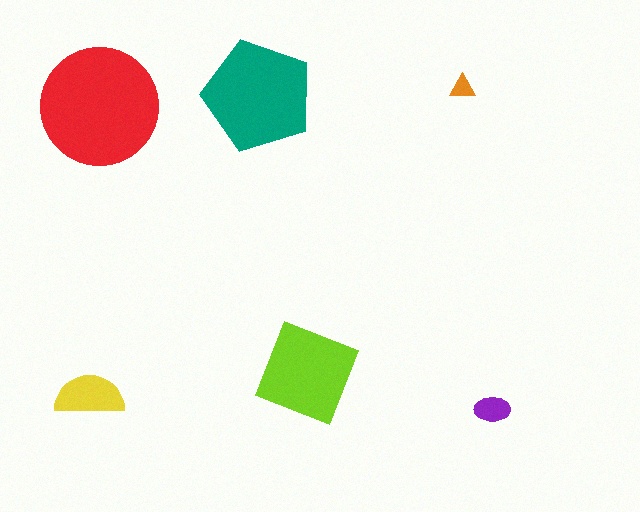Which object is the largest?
The red circle.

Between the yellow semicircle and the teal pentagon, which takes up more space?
The teal pentagon.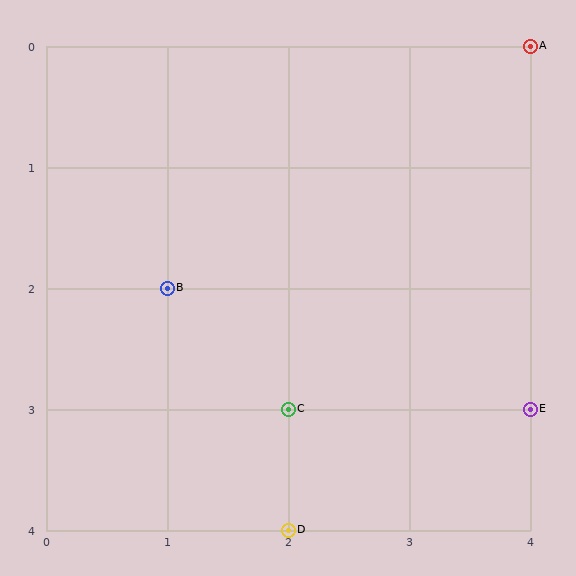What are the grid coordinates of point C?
Point C is at grid coordinates (2, 3).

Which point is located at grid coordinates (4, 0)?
Point A is at (4, 0).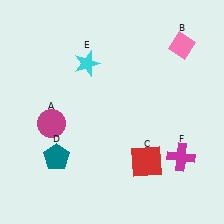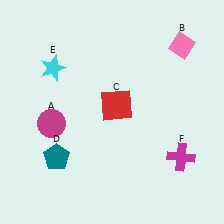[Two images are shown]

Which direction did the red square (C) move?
The red square (C) moved up.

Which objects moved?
The objects that moved are: the red square (C), the cyan star (E).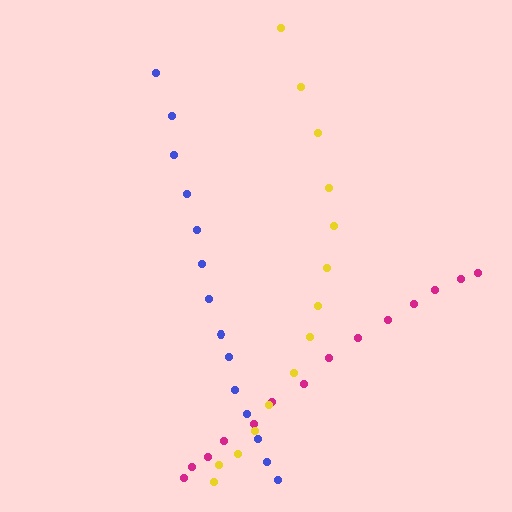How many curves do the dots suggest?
There are 3 distinct paths.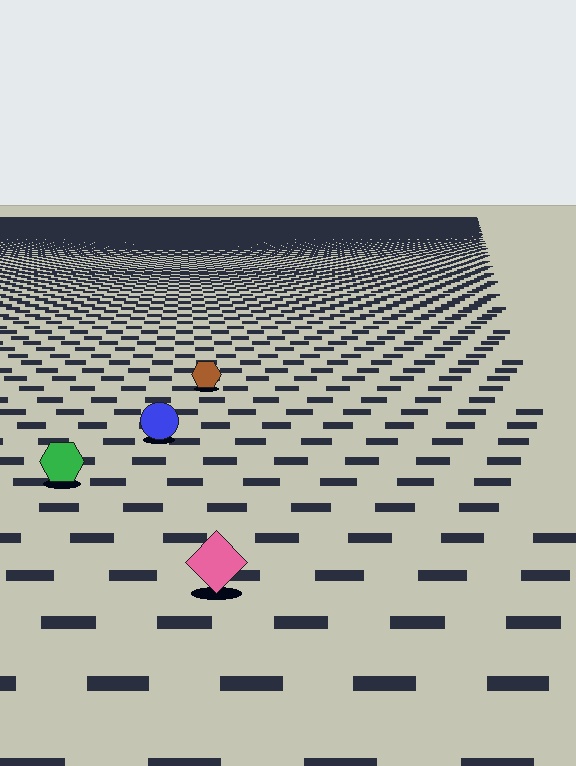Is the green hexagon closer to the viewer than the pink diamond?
No. The pink diamond is closer — you can tell from the texture gradient: the ground texture is coarser near it.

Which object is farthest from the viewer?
The brown hexagon is farthest from the viewer. It appears smaller and the ground texture around it is denser.